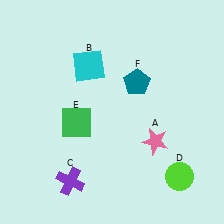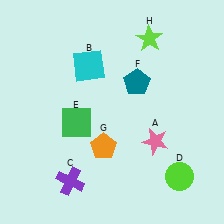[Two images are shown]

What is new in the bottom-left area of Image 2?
An orange pentagon (G) was added in the bottom-left area of Image 2.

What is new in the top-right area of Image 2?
A lime star (H) was added in the top-right area of Image 2.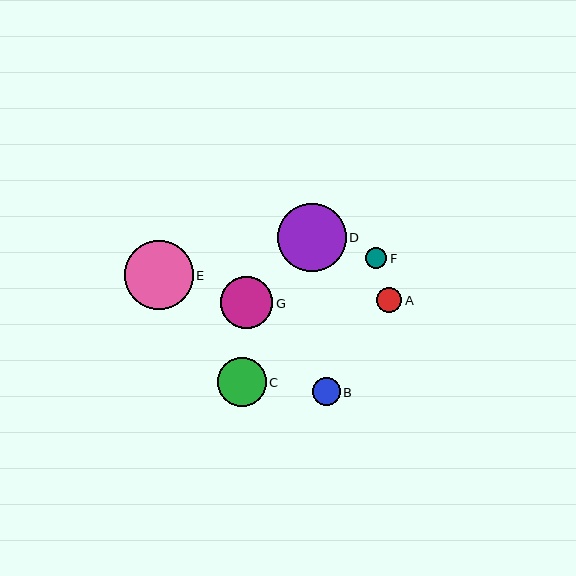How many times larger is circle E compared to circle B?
Circle E is approximately 2.4 times the size of circle B.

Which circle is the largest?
Circle E is the largest with a size of approximately 69 pixels.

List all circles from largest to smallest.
From largest to smallest: E, D, G, C, B, A, F.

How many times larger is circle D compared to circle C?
Circle D is approximately 1.4 times the size of circle C.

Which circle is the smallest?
Circle F is the smallest with a size of approximately 21 pixels.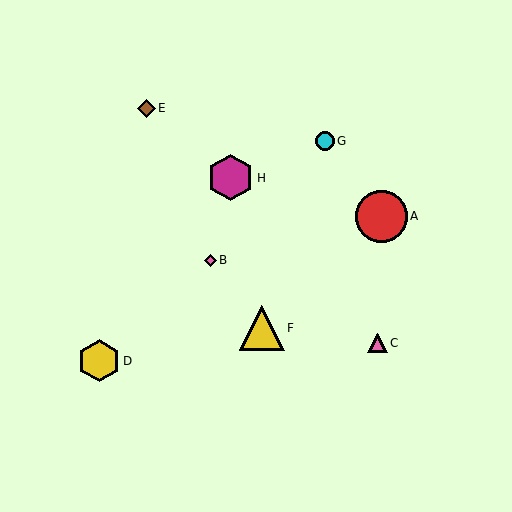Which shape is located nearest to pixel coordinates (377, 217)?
The red circle (labeled A) at (382, 217) is nearest to that location.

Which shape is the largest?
The red circle (labeled A) is the largest.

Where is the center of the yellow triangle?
The center of the yellow triangle is at (262, 328).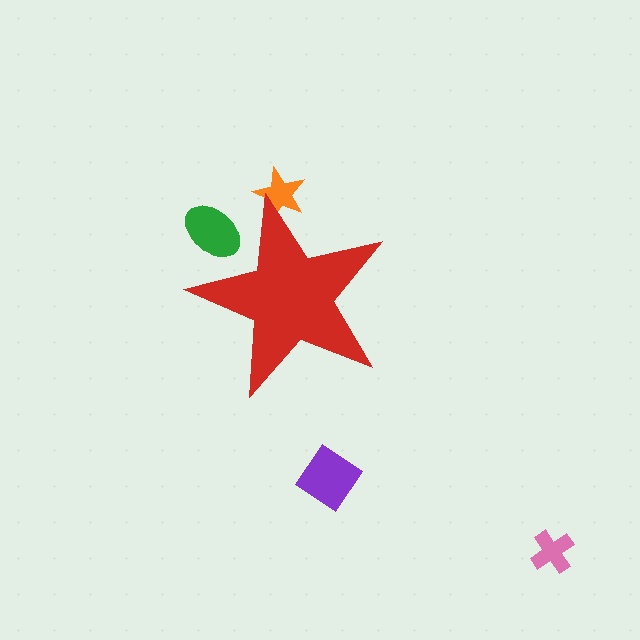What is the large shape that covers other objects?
A red star.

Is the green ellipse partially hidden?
Yes, the green ellipse is partially hidden behind the red star.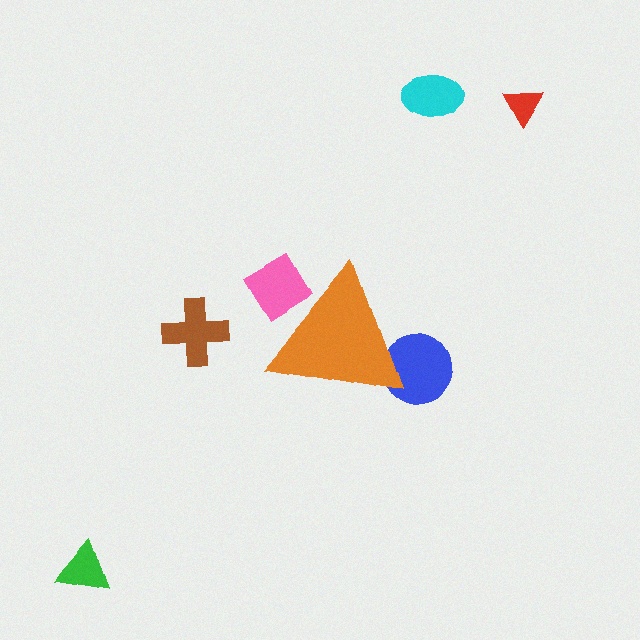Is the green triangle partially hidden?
No, the green triangle is fully visible.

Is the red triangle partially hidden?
No, the red triangle is fully visible.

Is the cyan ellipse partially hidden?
No, the cyan ellipse is fully visible.